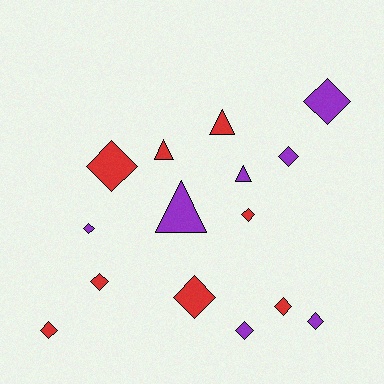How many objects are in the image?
There are 15 objects.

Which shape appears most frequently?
Diamond, with 11 objects.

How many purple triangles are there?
There are 2 purple triangles.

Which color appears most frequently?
Red, with 8 objects.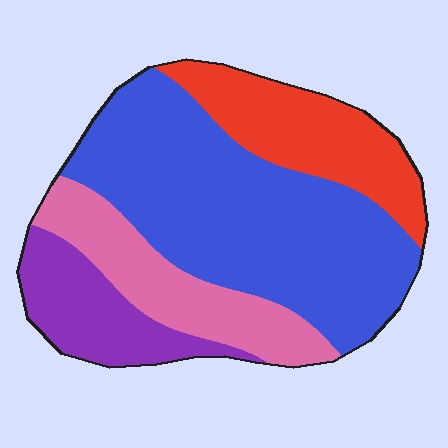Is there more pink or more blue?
Blue.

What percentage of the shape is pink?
Pink takes up less than a quarter of the shape.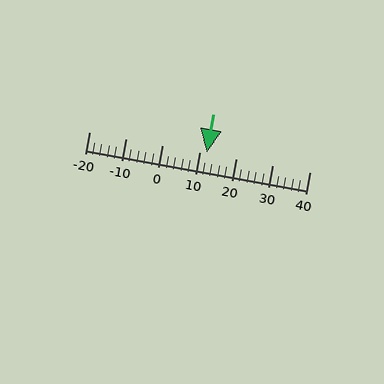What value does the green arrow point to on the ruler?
The green arrow points to approximately 12.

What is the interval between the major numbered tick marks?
The major tick marks are spaced 10 units apart.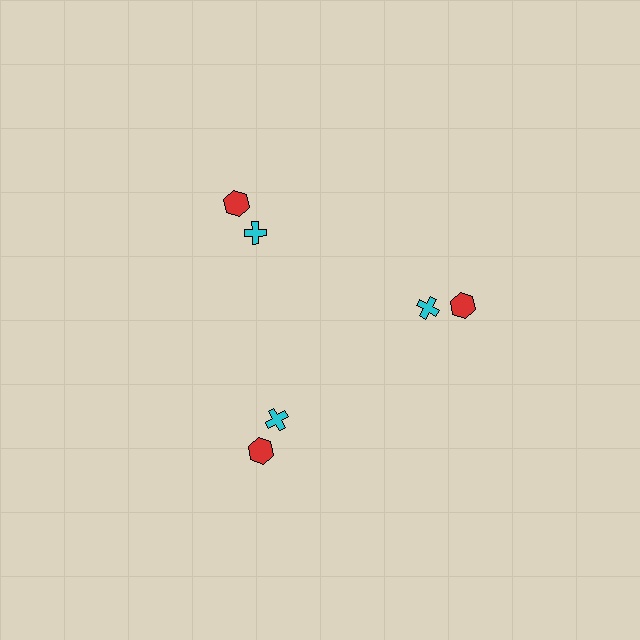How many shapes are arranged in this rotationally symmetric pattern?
There are 6 shapes, arranged in 3 groups of 2.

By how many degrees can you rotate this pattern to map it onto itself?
The pattern maps onto itself every 120 degrees of rotation.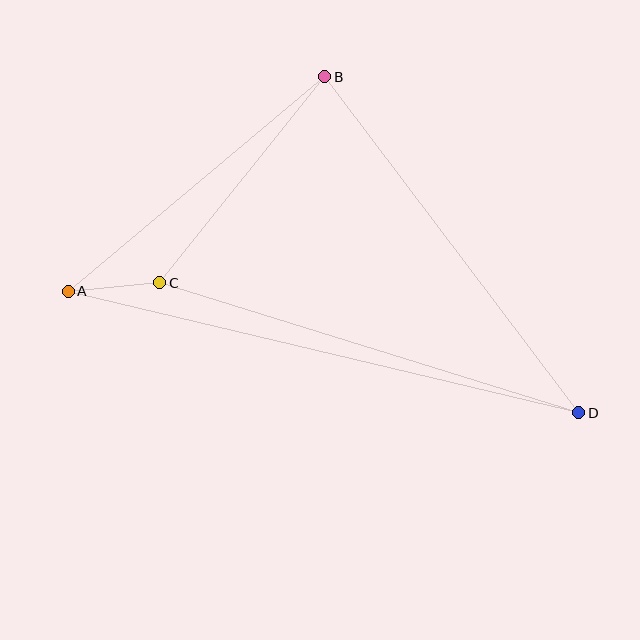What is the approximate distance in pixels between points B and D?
The distance between B and D is approximately 421 pixels.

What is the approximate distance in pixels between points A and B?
The distance between A and B is approximately 334 pixels.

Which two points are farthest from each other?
Points A and D are farthest from each other.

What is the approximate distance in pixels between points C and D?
The distance between C and D is approximately 439 pixels.